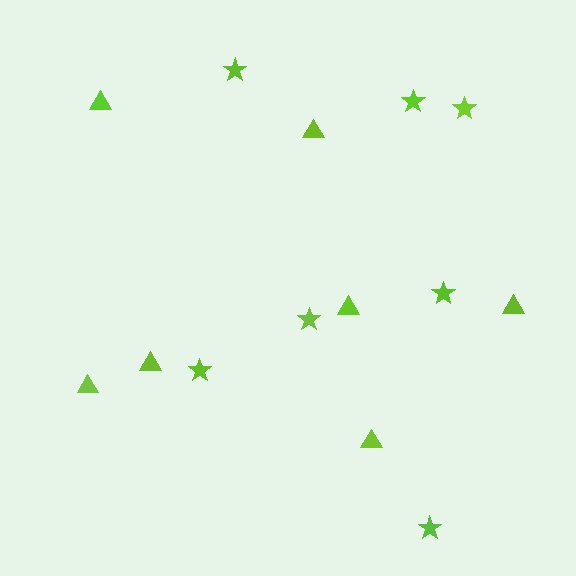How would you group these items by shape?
There are 2 groups: one group of stars (7) and one group of triangles (7).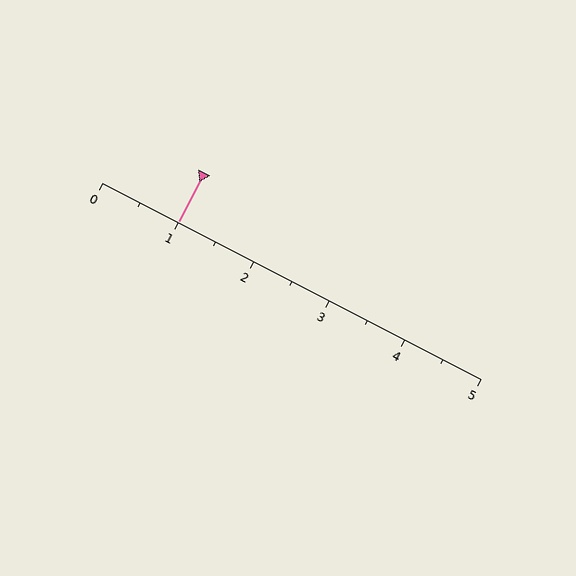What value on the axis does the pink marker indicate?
The marker indicates approximately 1.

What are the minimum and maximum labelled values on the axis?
The axis runs from 0 to 5.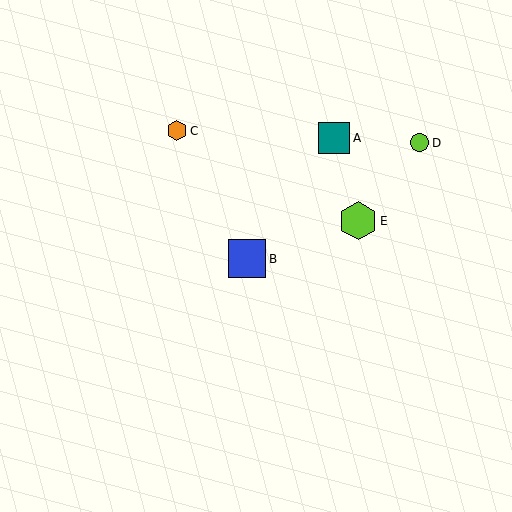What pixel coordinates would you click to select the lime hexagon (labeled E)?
Click at (358, 221) to select the lime hexagon E.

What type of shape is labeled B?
Shape B is a blue square.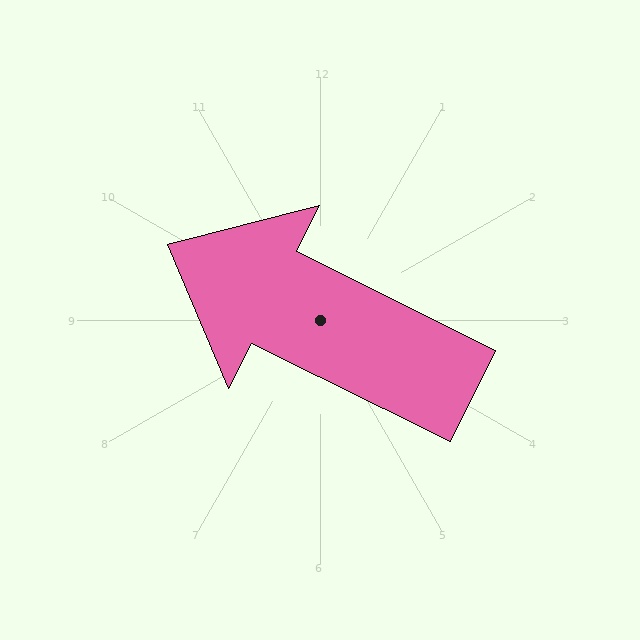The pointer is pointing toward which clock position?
Roughly 10 o'clock.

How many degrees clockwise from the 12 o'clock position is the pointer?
Approximately 296 degrees.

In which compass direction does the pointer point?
Northwest.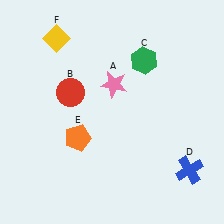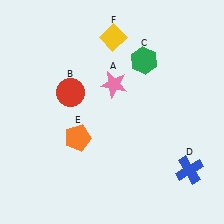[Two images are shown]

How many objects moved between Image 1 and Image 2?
1 object moved between the two images.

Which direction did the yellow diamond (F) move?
The yellow diamond (F) moved right.